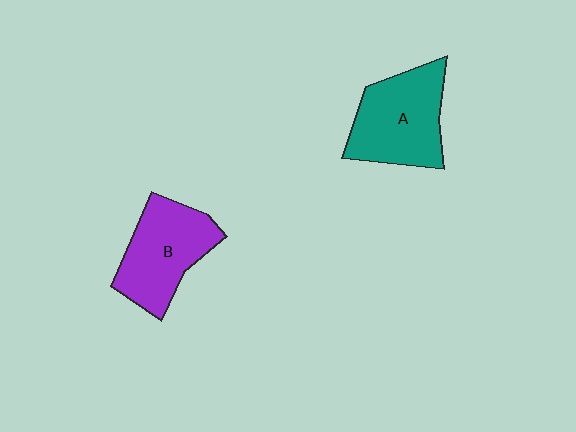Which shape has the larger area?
Shape A (teal).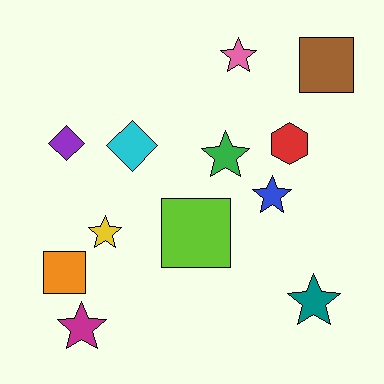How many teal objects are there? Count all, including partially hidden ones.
There is 1 teal object.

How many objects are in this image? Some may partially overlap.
There are 12 objects.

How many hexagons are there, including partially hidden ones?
There is 1 hexagon.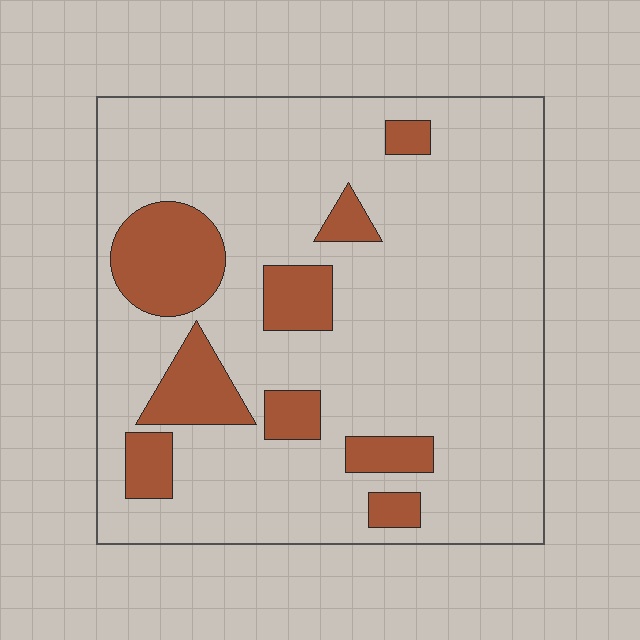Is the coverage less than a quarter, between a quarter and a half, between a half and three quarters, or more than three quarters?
Less than a quarter.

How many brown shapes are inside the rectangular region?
9.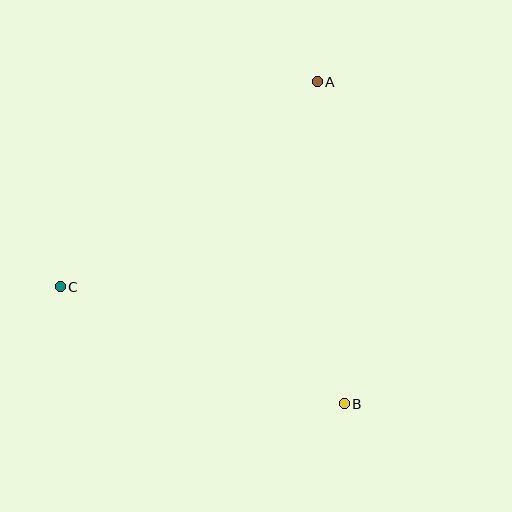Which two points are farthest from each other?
Points A and C are farthest from each other.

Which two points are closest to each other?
Points B and C are closest to each other.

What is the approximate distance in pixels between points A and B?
The distance between A and B is approximately 323 pixels.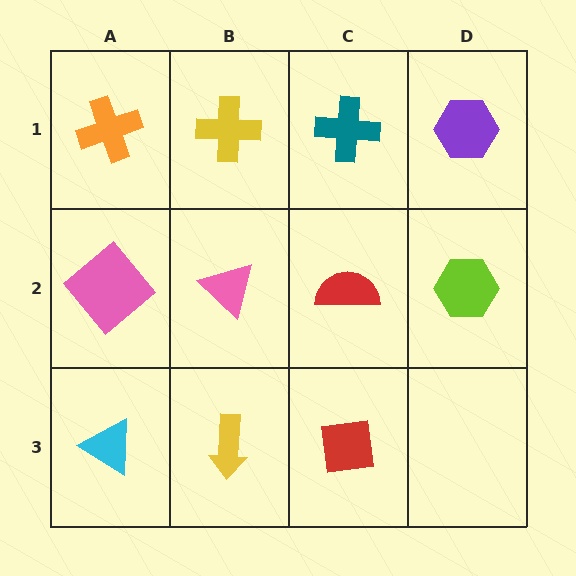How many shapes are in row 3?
3 shapes.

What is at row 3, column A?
A cyan triangle.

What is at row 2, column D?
A lime hexagon.